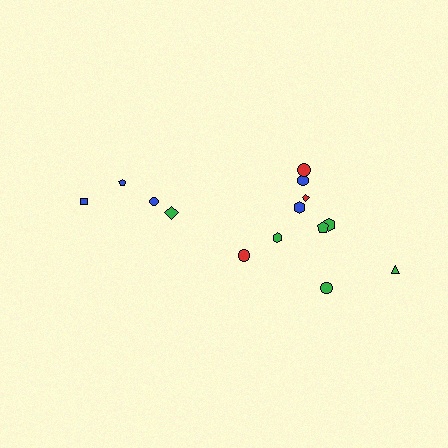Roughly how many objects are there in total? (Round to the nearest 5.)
Roughly 15 objects in total.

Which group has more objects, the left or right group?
The right group.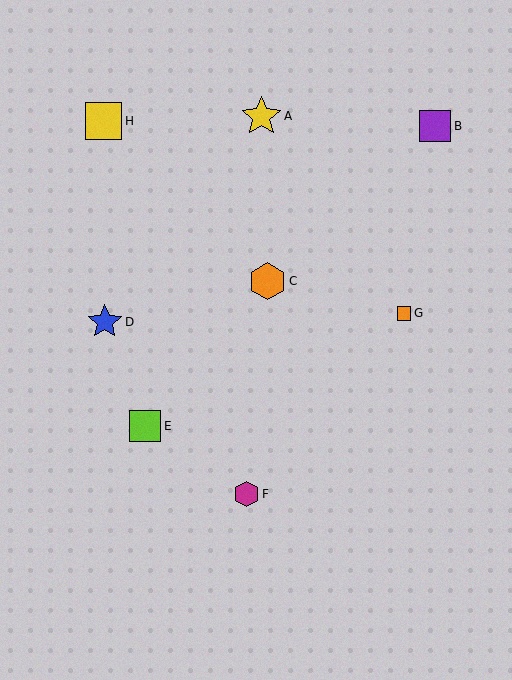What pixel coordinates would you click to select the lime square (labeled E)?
Click at (145, 426) to select the lime square E.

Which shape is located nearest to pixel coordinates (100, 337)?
The blue star (labeled D) at (105, 322) is nearest to that location.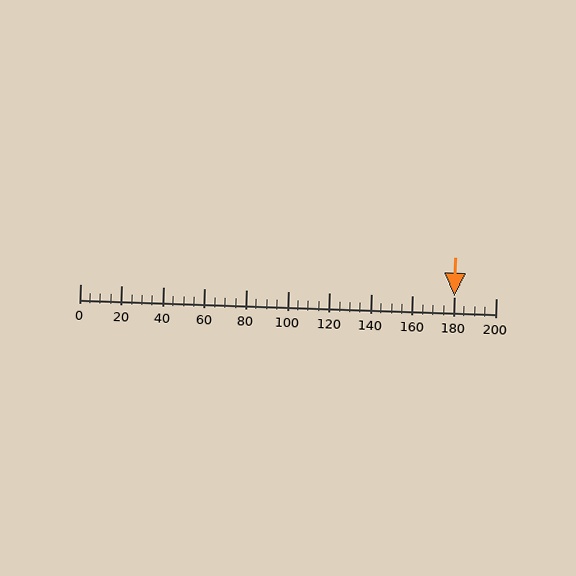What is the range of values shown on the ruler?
The ruler shows values from 0 to 200.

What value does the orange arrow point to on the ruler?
The orange arrow points to approximately 180.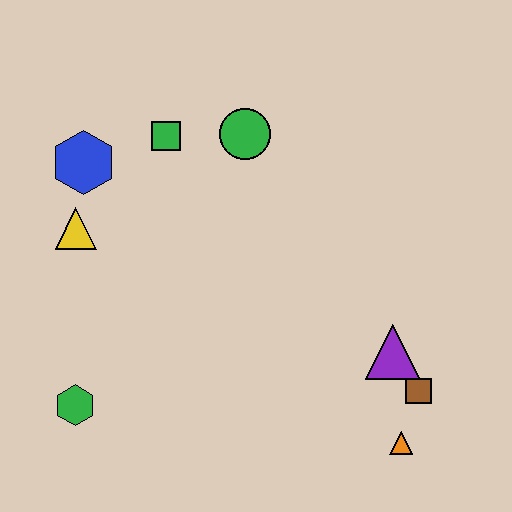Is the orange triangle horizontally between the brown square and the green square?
Yes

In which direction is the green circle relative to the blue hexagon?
The green circle is to the right of the blue hexagon.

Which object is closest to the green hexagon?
The yellow triangle is closest to the green hexagon.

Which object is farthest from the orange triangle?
The blue hexagon is farthest from the orange triangle.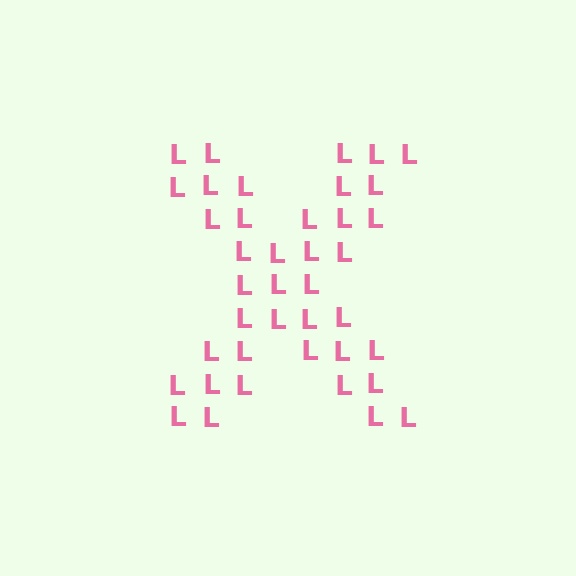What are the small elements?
The small elements are letter L's.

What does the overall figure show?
The overall figure shows the letter X.